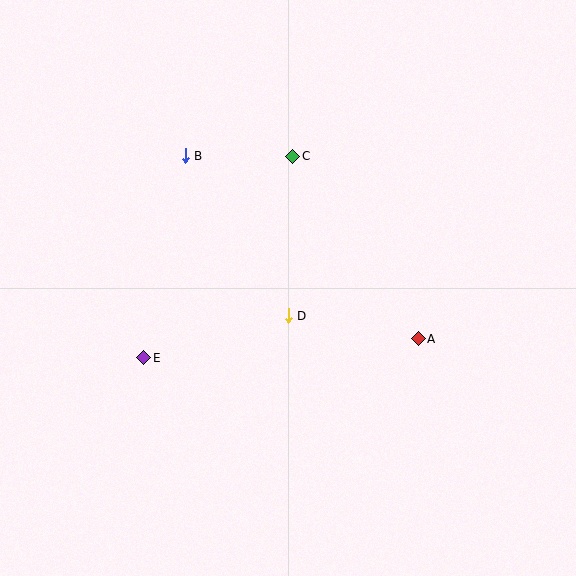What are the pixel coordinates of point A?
Point A is at (418, 339).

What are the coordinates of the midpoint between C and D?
The midpoint between C and D is at (290, 236).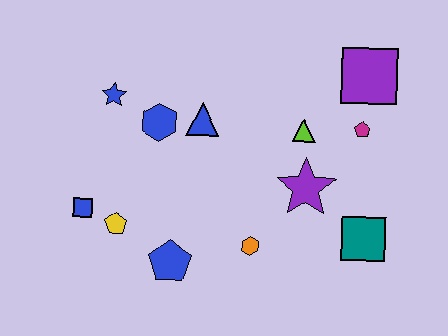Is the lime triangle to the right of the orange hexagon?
Yes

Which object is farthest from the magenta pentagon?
The blue square is farthest from the magenta pentagon.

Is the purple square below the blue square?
No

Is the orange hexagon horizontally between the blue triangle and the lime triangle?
Yes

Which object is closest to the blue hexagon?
The blue triangle is closest to the blue hexagon.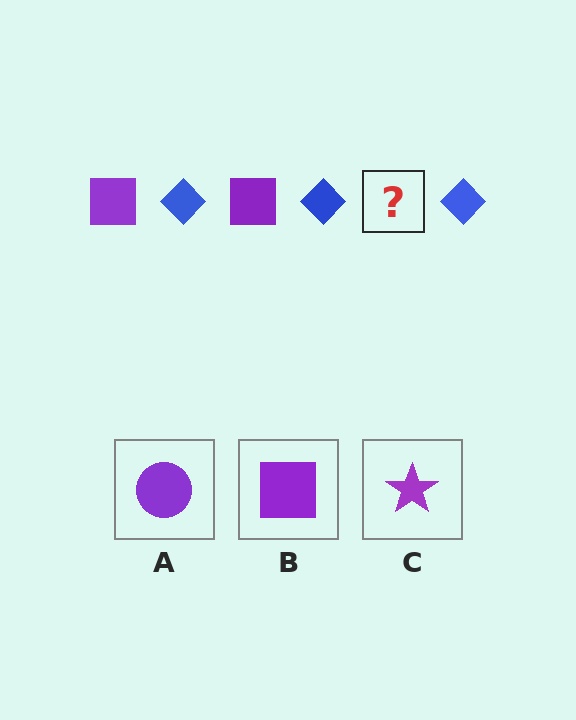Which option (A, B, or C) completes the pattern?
B.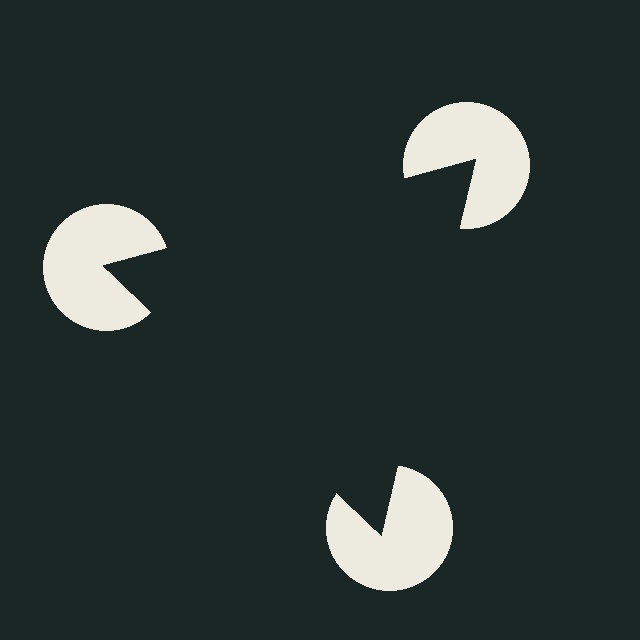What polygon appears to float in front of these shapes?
An illusory triangle — its edges are inferred from the aligned wedge cuts in the pac-man discs, not physically drawn.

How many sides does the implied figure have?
3 sides.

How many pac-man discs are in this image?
There are 3 — one at each vertex of the illusory triangle.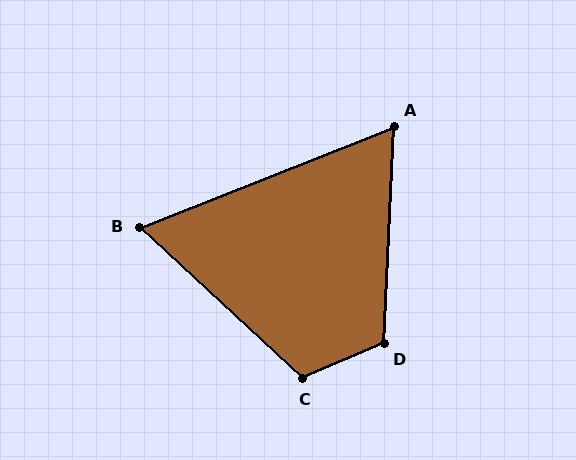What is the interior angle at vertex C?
Approximately 114 degrees (obtuse).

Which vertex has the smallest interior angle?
B, at approximately 64 degrees.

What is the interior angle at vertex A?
Approximately 66 degrees (acute).